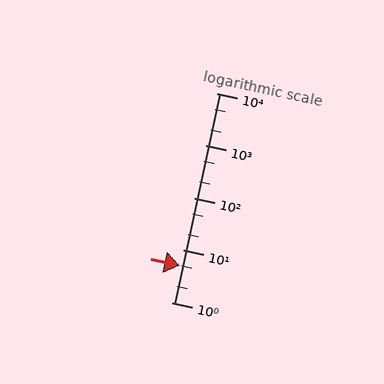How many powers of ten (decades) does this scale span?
The scale spans 4 decades, from 1 to 10000.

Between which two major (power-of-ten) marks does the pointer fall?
The pointer is between 1 and 10.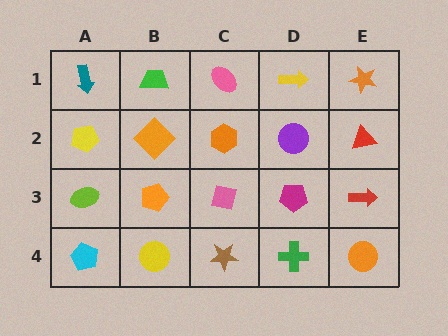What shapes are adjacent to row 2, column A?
A teal arrow (row 1, column A), a lime ellipse (row 3, column A), an orange diamond (row 2, column B).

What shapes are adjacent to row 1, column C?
An orange hexagon (row 2, column C), a green trapezoid (row 1, column B), a yellow arrow (row 1, column D).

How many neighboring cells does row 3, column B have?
4.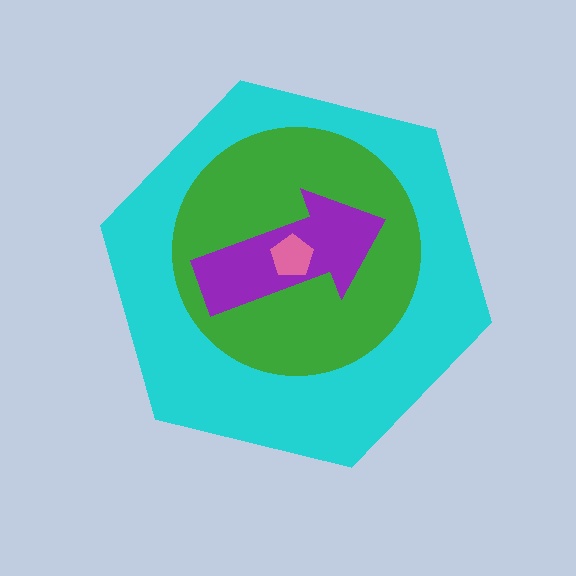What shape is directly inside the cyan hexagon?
The green circle.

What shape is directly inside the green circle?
The purple arrow.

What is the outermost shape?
The cyan hexagon.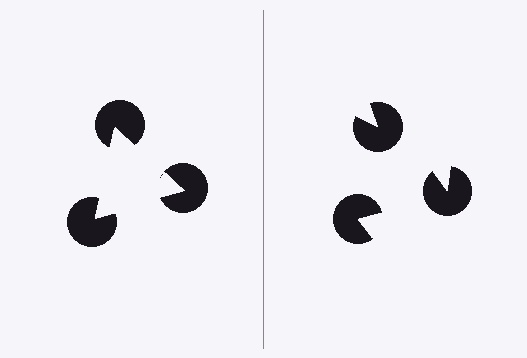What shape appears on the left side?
An illusory triangle.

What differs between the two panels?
The pac-man discs are positioned identically on both sides; only the wedge orientations differ. On the left they align to a triangle; on the right they are misaligned.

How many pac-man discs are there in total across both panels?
6 — 3 on each side.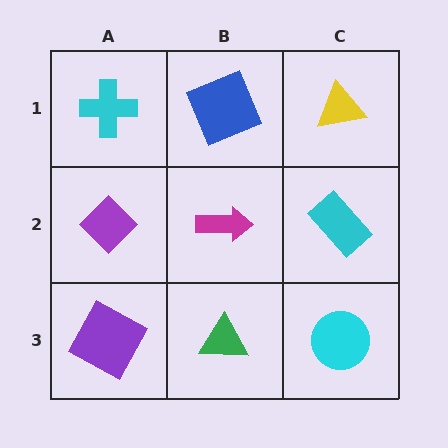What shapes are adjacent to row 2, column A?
A cyan cross (row 1, column A), a purple square (row 3, column A), a magenta arrow (row 2, column B).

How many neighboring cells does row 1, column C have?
2.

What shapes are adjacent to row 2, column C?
A yellow triangle (row 1, column C), a cyan circle (row 3, column C), a magenta arrow (row 2, column B).